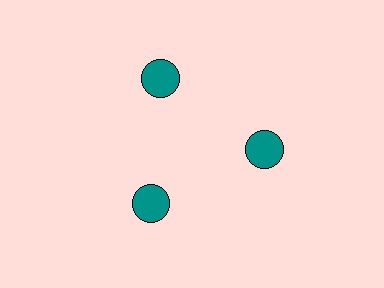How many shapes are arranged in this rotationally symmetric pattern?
There are 3 shapes, arranged in 3 groups of 1.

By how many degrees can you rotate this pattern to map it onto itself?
The pattern maps onto itself every 120 degrees of rotation.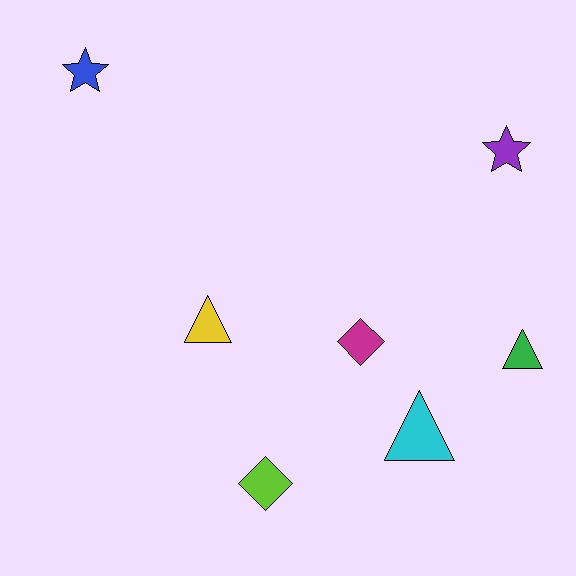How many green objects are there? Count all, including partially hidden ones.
There is 1 green object.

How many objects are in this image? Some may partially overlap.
There are 7 objects.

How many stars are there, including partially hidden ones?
There are 2 stars.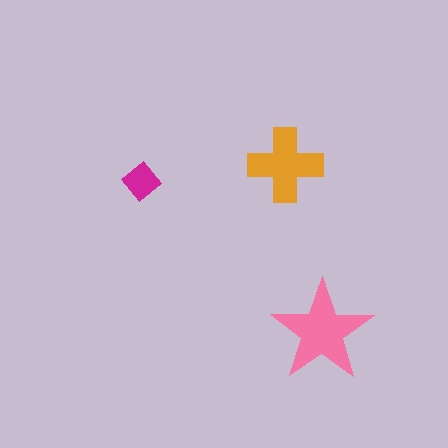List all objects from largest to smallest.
The pink star, the orange cross, the magenta diamond.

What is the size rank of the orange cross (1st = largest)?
2nd.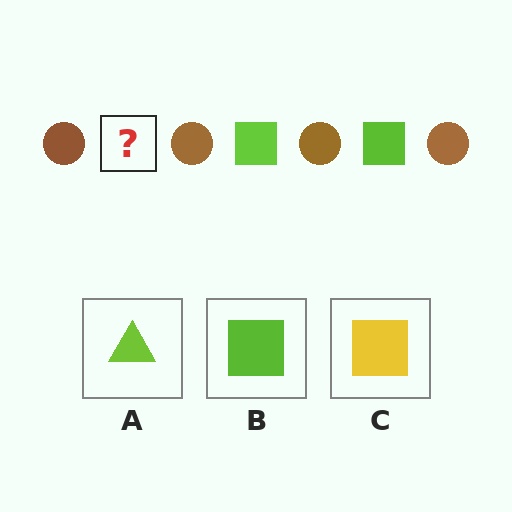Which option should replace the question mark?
Option B.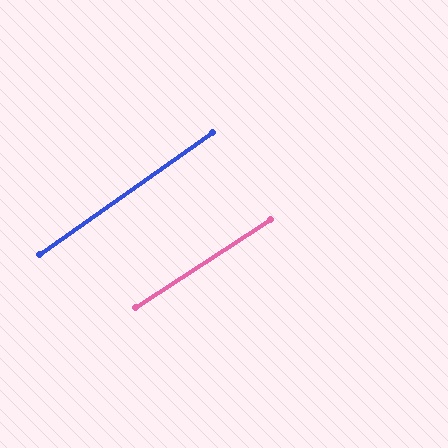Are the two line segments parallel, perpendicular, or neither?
Parallel — their directions differ by only 1.9°.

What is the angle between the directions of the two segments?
Approximately 2 degrees.